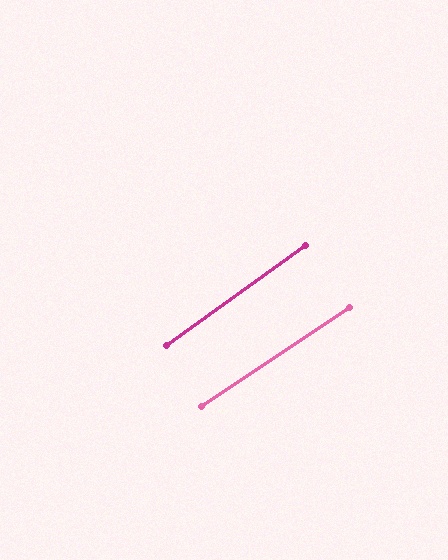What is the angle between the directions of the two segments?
Approximately 2 degrees.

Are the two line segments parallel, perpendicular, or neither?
Parallel — their directions differ by only 1.7°.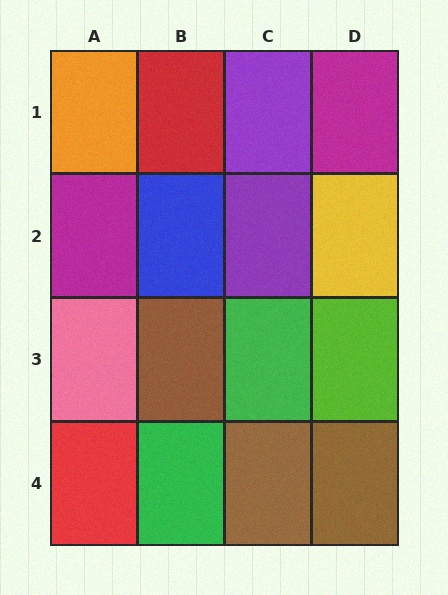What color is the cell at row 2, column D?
Yellow.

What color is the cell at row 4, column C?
Brown.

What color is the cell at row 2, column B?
Blue.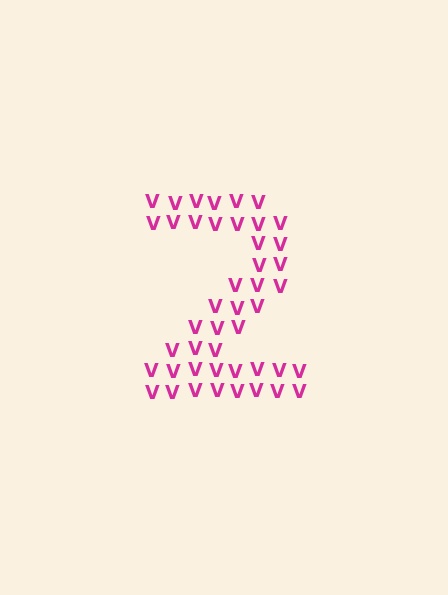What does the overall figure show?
The overall figure shows the digit 2.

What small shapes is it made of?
It is made of small letter V's.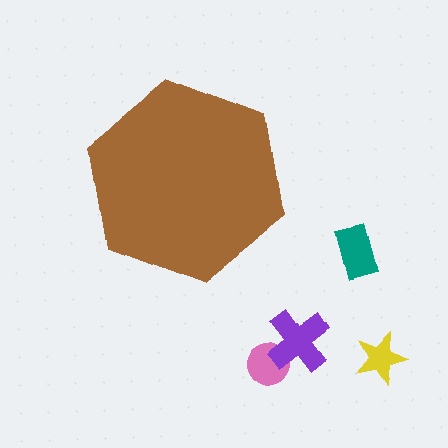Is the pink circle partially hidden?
No, the pink circle is fully visible.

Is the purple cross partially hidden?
No, the purple cross is fully visible.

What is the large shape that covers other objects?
A brown hexagon.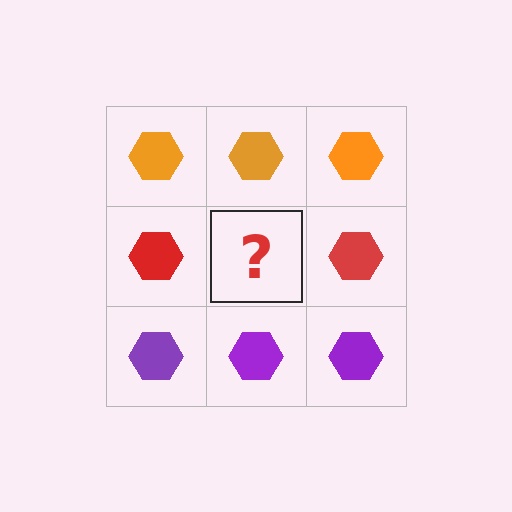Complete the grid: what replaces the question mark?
The question mark should be replaced with a red hexagon.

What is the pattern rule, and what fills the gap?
The rule is that each row has a consistent color. The gap should be filled with a red hexagon.